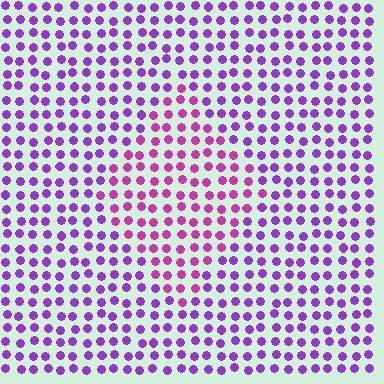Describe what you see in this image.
The image is filled with small purple elements in a uniform arrangement. A diamond-shaped region is visible where the elements are tinted to a slightly different hue, forming a subtle color boundary.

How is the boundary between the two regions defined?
The boundary is defined purely by a slight shift in hue (about 33 degrees). Spacing, size, and orientation are identical on both sides.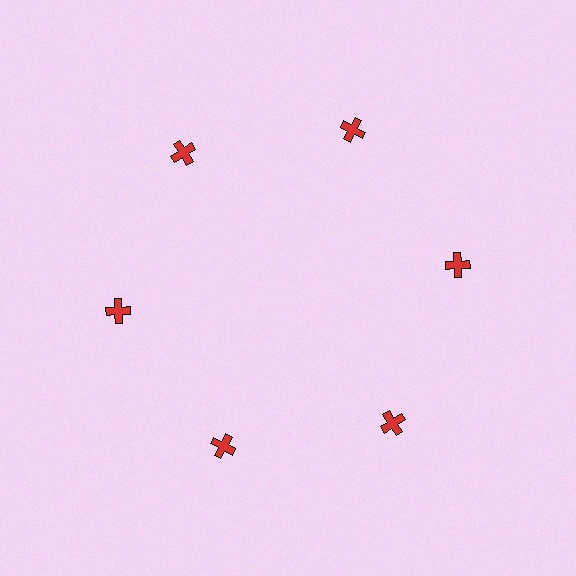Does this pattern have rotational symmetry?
Yes, this pattern has 6-fold rotational symmetry. It looks the same after rotating 60 degrees around the center.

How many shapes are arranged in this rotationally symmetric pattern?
There are 6 shapes, arranged in 6 groups of 1.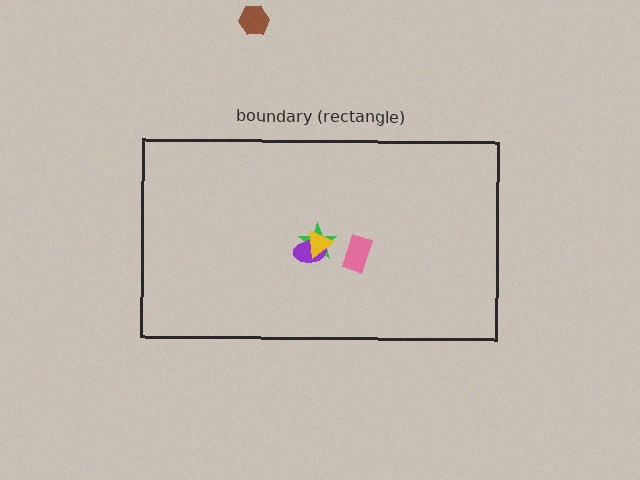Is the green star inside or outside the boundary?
Inside.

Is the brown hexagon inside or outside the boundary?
Outside.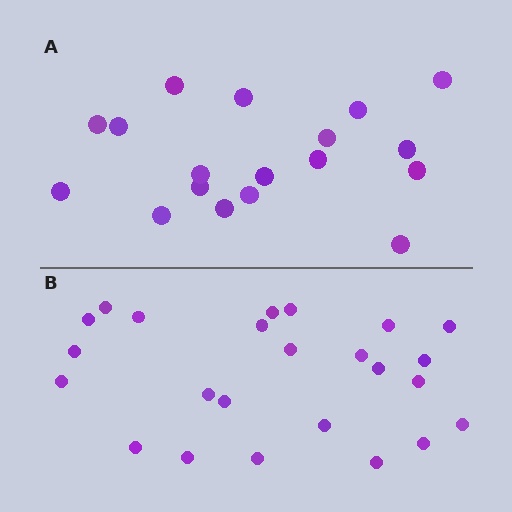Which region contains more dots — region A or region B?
Region B (the bottom region) has more dots.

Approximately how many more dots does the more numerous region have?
Region B has about 6 more dots than region A.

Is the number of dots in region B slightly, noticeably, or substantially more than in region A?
Region B has noticeably more, but not dramatically so. The ratio is roughly 1.3 to 1.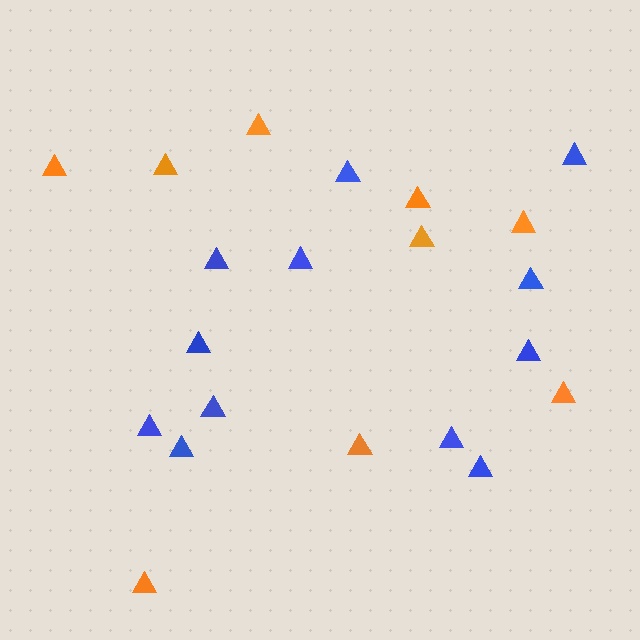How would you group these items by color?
There are 2 groups: one group of blue triangles (12) and one group of orange triangles (9).